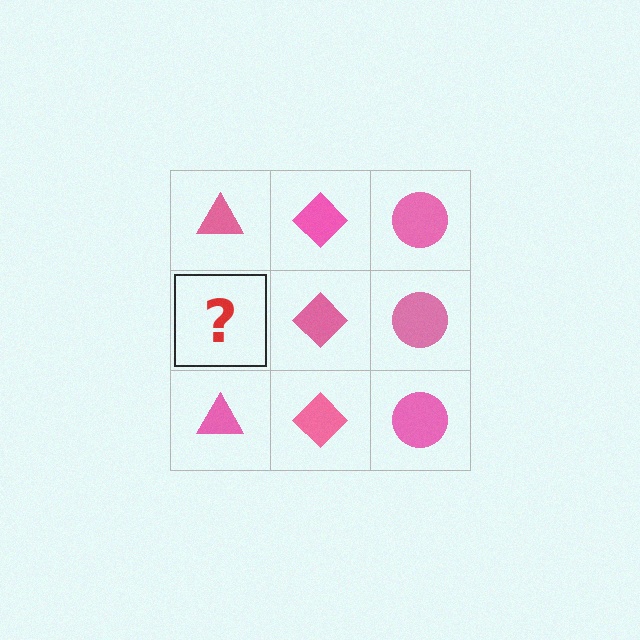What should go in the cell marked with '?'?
The missing cell should contain a pink triangle.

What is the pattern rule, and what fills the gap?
The rule is that each column has a consistent shape. The gap should be filled with a pink triangle.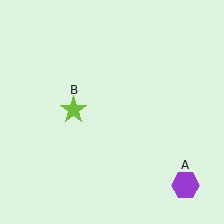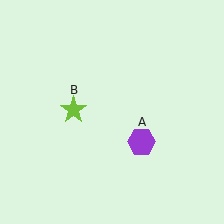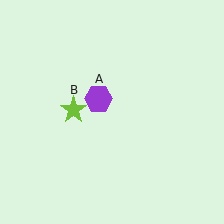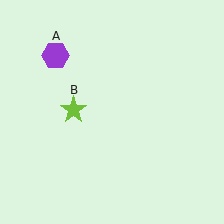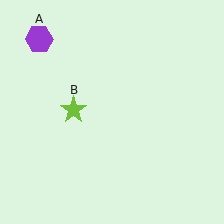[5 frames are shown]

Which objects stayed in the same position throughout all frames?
Lime star (object B) remained stationary.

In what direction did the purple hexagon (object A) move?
The purple hexagon (object A) moved up and to the left.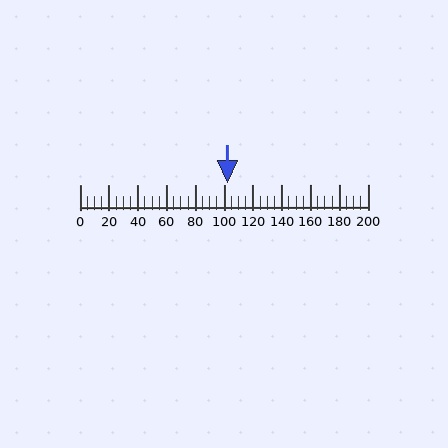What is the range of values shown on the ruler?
The ruler shows values from 0 to 200.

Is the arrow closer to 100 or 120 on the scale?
The arrow is closer to 100.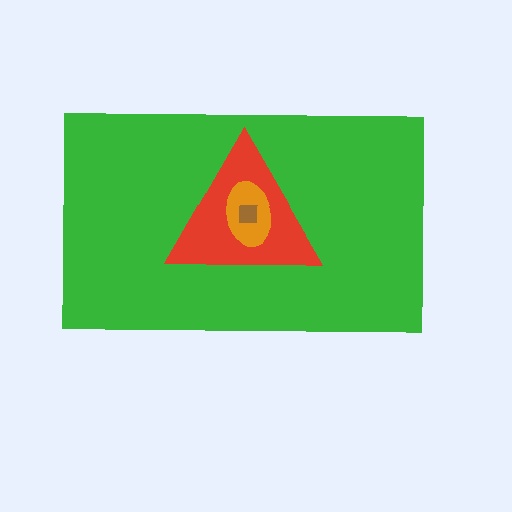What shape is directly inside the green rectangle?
The red triangle.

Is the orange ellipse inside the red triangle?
Yes.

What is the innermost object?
The brown square.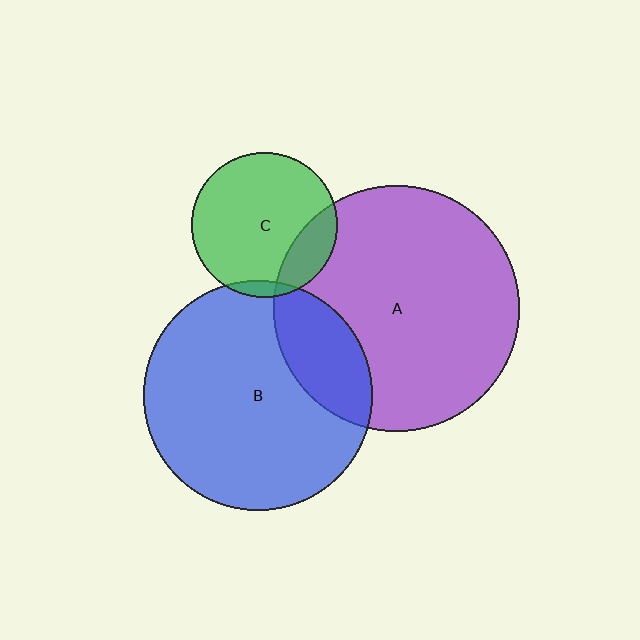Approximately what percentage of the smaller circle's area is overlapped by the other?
Approximately 5%.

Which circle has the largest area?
Circle A (purple).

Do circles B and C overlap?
Yes.